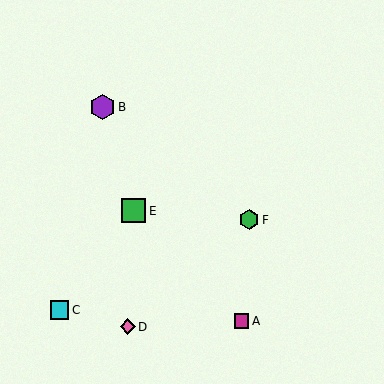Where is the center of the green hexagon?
The center of the green hexagon is at (249, 220).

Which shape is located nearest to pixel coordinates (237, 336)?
The magenta square (labeled A) at (241, 321) is nearest to that location.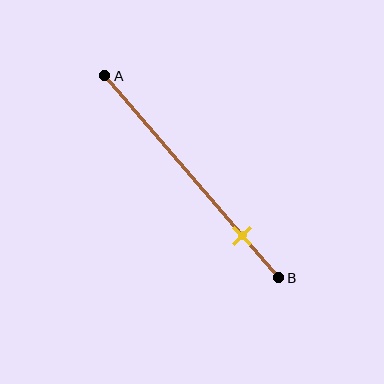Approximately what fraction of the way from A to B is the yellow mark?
The yellow mark is approximately 80% of the way from A to B.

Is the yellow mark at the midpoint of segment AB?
No, the mark is at about 80% from A, not at the 50% midpoint.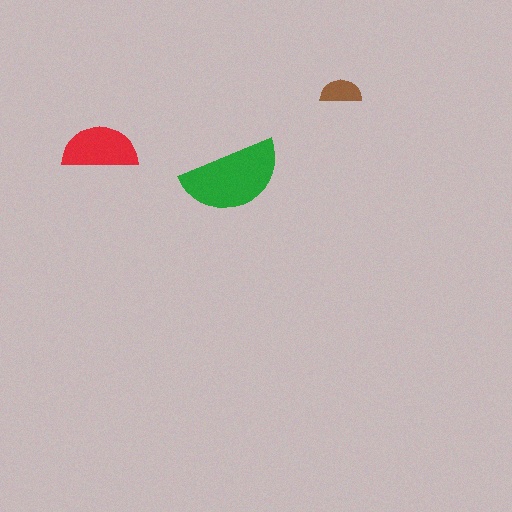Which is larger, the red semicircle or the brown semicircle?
The red one.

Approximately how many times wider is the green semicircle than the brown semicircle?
About 2.5 times wider.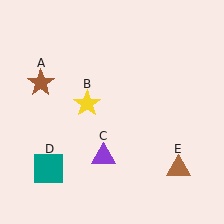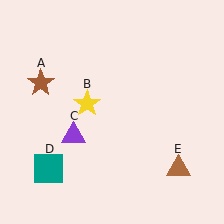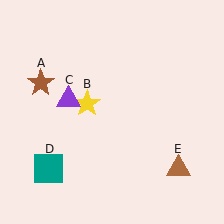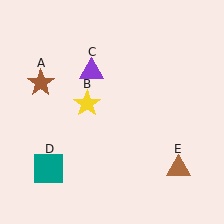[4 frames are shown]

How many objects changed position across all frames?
1 object changed position: purple triangle (object C).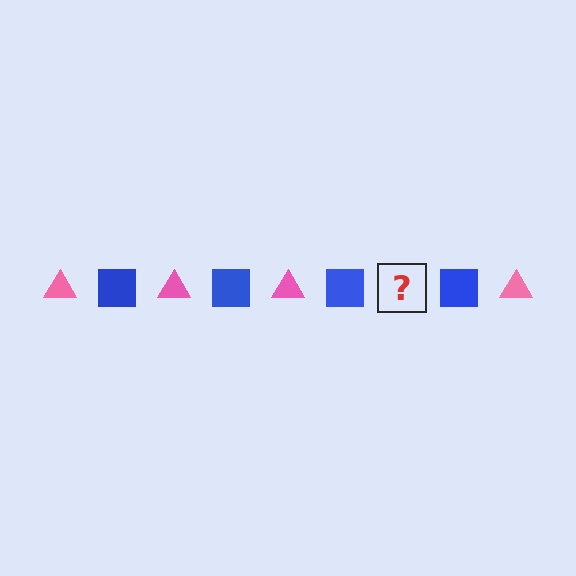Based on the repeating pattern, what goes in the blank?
The blank should be a pink triangle.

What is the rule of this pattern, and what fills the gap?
The rule is that the pattern alternates between pink triangle and blue square. The gap should be filled with a pink triangle.